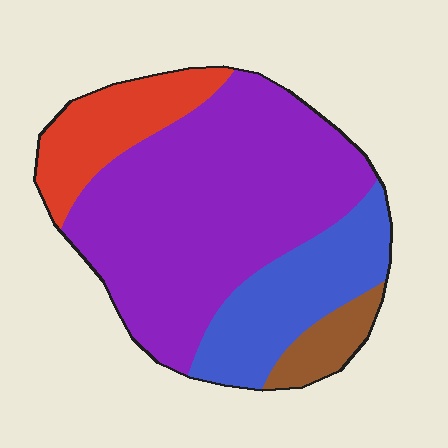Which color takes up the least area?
Brown, at roughly 5%.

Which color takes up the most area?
Purple, at roughly 60%.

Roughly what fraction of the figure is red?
Red takes up less than a quarter of the figure.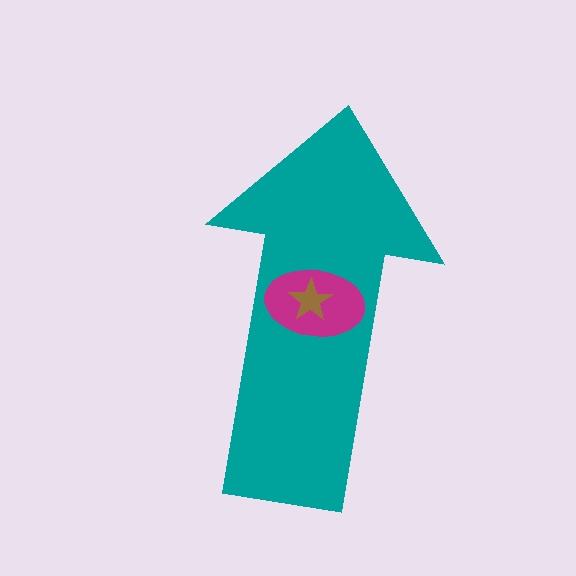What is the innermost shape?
The brown star.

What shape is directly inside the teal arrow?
The magenta ellipse.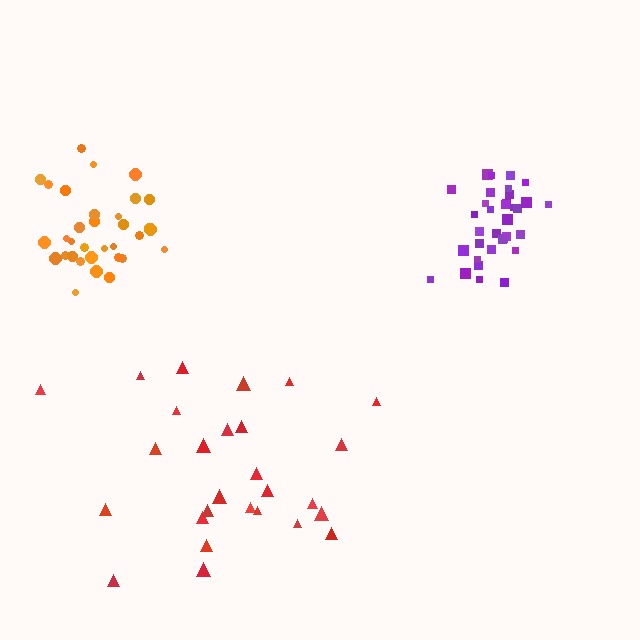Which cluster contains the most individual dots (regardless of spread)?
Purple (34).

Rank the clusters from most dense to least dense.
purple, orange, red.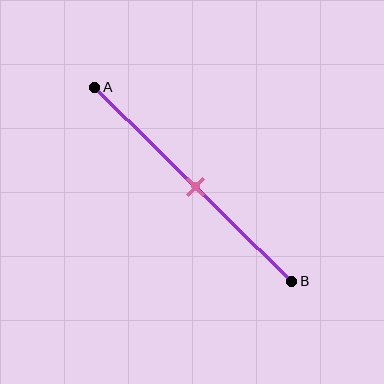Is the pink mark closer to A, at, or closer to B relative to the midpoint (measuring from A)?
The pink mark is approximately at the midpoint of segment AB.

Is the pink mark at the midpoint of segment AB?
Yes, the mark is approximately at the midpoint.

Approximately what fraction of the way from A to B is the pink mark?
The pink mark is approximately 50% of the way from A to B.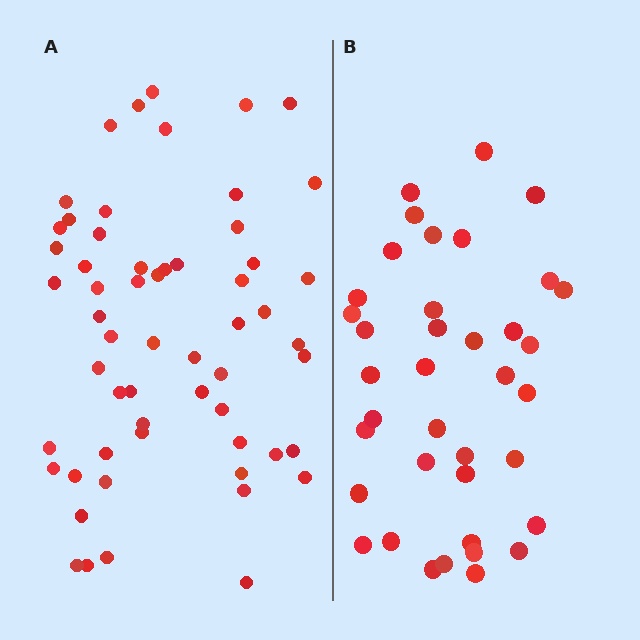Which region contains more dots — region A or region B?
Region A (the left region) has more dots.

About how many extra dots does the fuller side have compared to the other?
Region A has approximately 20 more dots than region B.